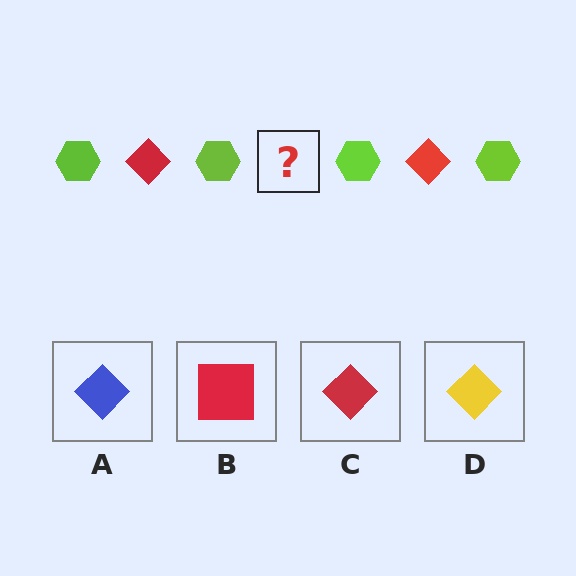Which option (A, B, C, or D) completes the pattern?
C.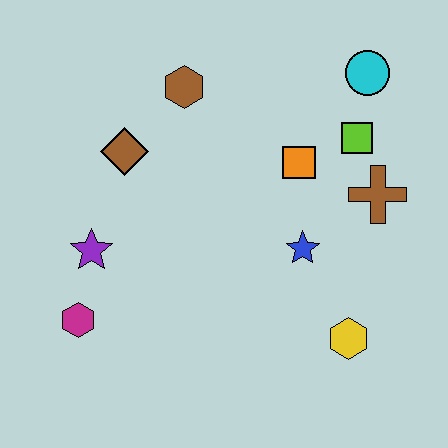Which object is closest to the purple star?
The magenta hexagon is closest to the purple star.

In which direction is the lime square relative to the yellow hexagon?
The lime square is above the yellow hexagon.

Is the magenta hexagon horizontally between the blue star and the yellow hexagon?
No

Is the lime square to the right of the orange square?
Yes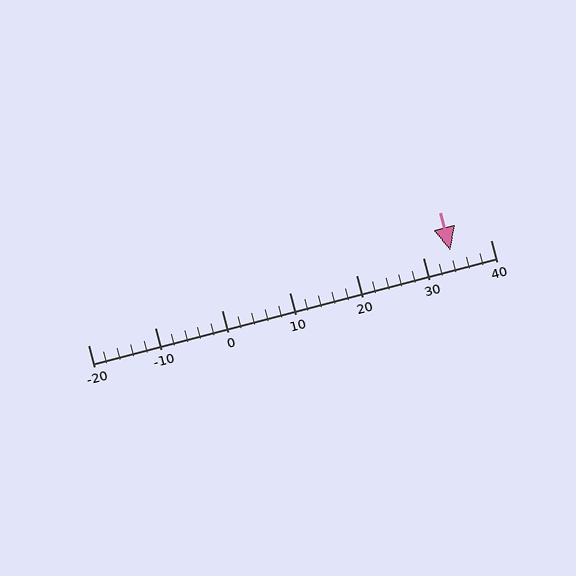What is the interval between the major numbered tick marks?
The major tick marks are spaced 10 units apart.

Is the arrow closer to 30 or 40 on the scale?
The arrow is closer to 30.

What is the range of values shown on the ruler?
The ruler shows values from -20 to 40.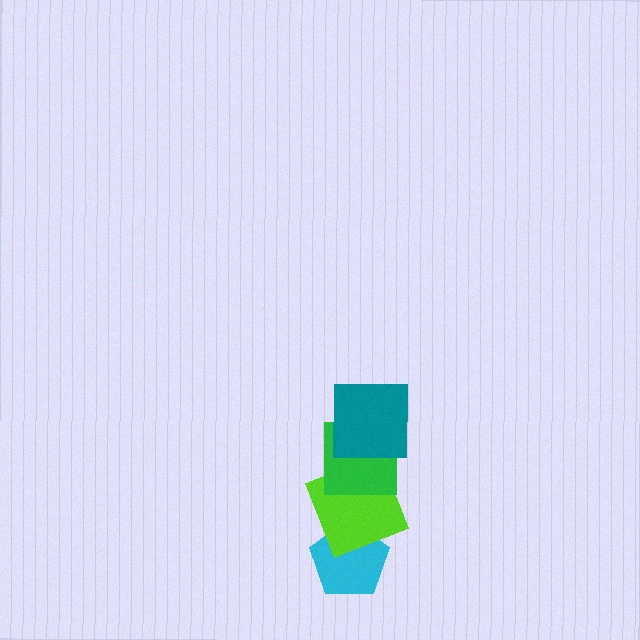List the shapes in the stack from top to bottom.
From top to bottom: the teal square, the green square, the lime square, the cyan pentagon.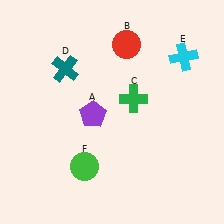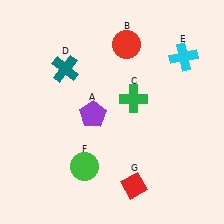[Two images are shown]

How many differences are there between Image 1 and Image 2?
There is 1 difference between the two images.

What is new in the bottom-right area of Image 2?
A red diamond (G) was added in the bottom-right area of Image 2.